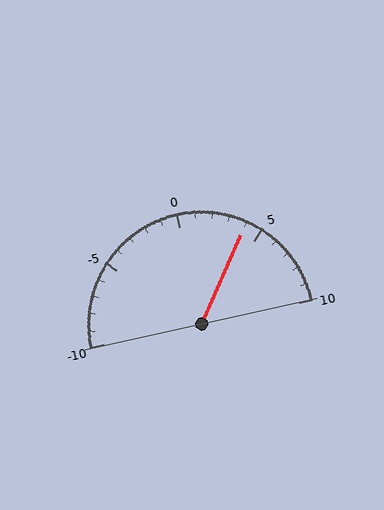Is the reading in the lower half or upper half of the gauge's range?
The reading is in the upper half of the range (-10 to 10).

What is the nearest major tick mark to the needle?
The nearest major tick mark is 5.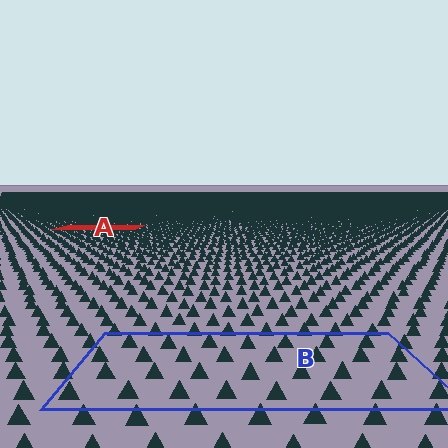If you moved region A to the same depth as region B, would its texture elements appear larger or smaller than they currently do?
They would appear larger. At a closer depth, the same texture elements are projected at a bigger on-screen size.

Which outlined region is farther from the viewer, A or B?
Region A is farther from the viewer — the texture elements inside it appear smaller and more densely packed.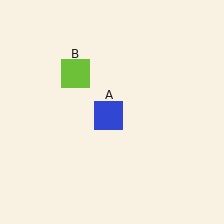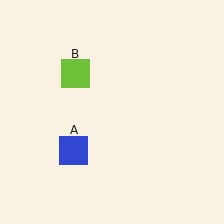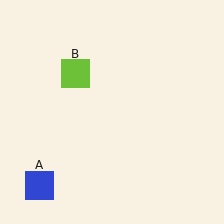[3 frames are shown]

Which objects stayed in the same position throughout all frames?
Lime square (object B) remained stationary.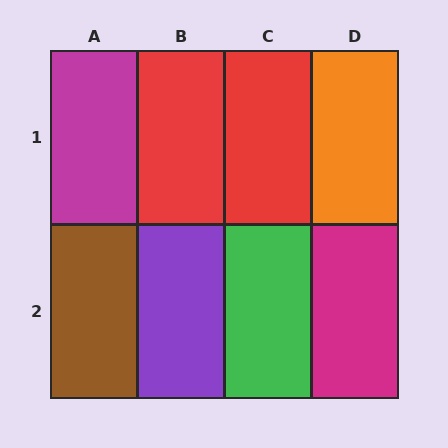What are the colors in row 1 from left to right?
Magenta, red, red, orange.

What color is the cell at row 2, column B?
Purple.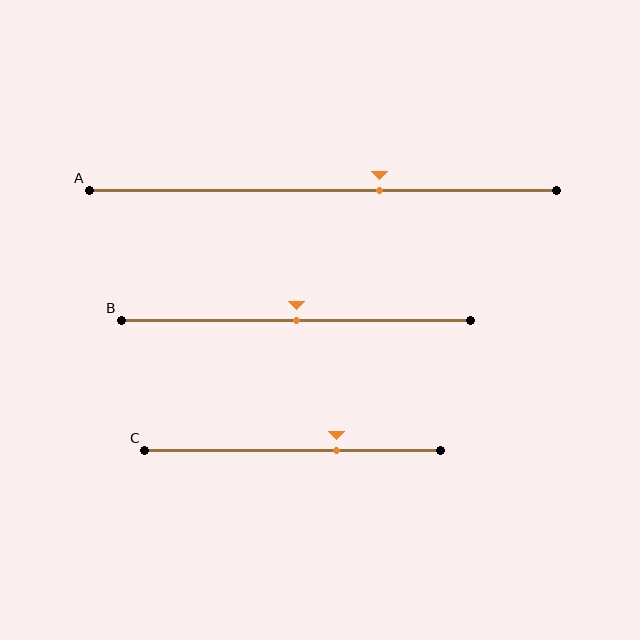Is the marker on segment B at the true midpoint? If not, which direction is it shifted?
Yes, the marker on segment B is at the true midpoint.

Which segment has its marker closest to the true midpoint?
Segment B has its marker closest to the true midpoint.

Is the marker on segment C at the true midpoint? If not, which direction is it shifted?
No, the marker on segment C is shifted to the right by about 15% of the segment length.